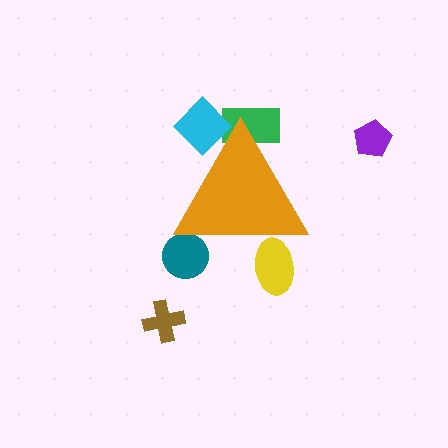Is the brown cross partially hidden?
No, the brown cross is fully visible.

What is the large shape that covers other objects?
An orange triangle.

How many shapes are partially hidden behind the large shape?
4 shapes are partially hidden.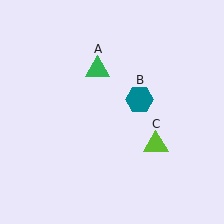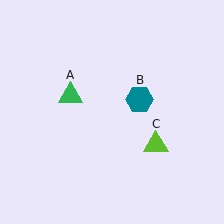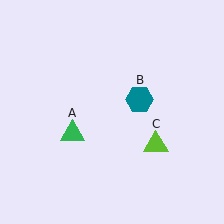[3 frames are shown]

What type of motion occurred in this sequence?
The green triangle (object A) rotated counterclockwise around the center of the scene.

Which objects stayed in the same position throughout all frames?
Teal hexagon (object B) and lime triangle (object C) remained stationary.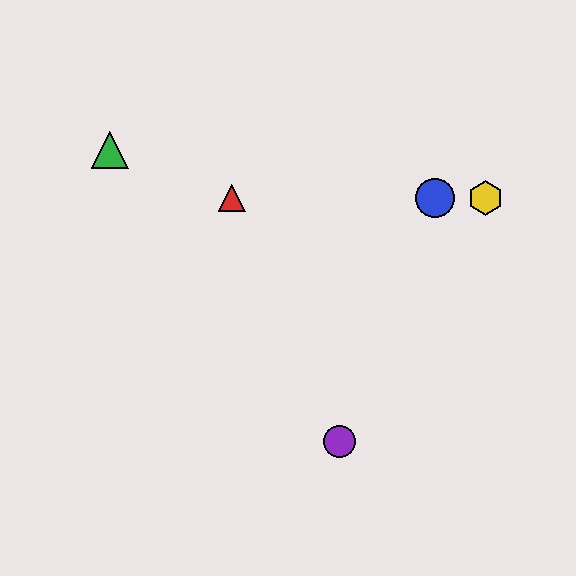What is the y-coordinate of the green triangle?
The green triangle is at y≈150.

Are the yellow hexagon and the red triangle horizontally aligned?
Yes, both are at y≈198.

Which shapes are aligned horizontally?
The red triangle, the blue circle, the yellow hexagon are aligned horizontally.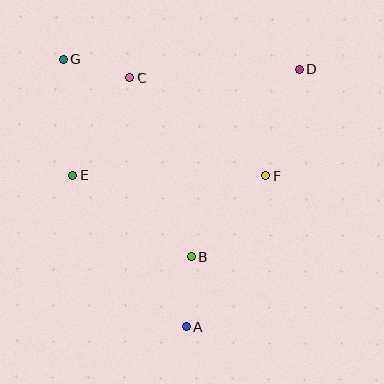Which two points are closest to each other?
Points C and G are closest to each other.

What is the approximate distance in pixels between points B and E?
The distance between B and E is approximately 144 pixels.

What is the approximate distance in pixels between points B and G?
The distance between B and G is approximately 236 pixels.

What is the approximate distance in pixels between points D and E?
The distance between D and E is approximately 250 pixels.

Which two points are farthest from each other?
Points A and G are farthest from each other.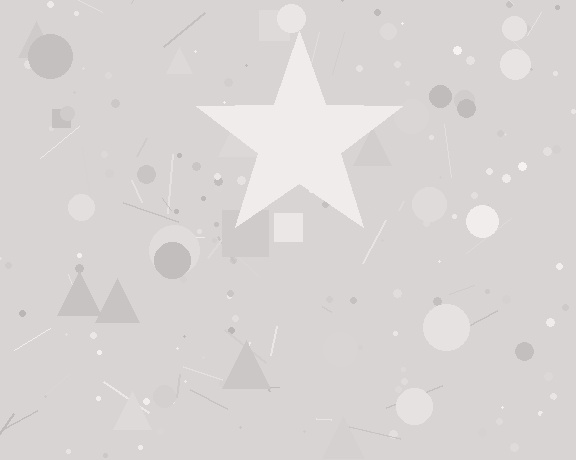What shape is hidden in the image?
A star is hidden in the image.